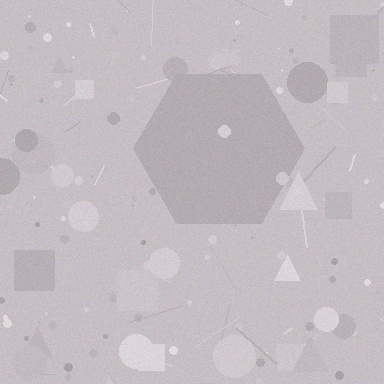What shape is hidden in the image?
A hexagon is hidden in the image.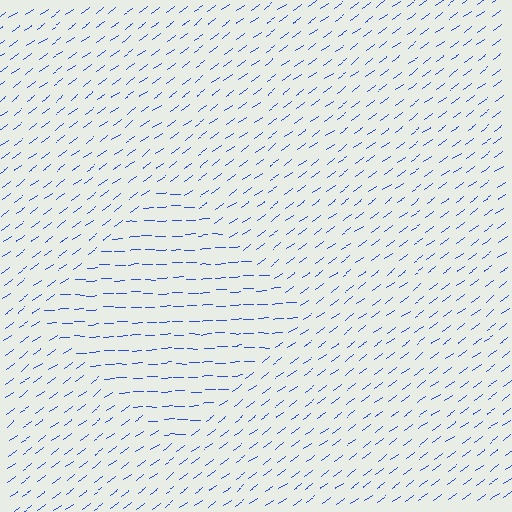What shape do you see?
I see a diamond.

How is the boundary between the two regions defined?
The boundary is defined purely by a change in line orientation (approximately 35 degrees difference). All lines are the same color and thickness.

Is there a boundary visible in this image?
Yes, there is a texture boundary formed by a change in line orientation.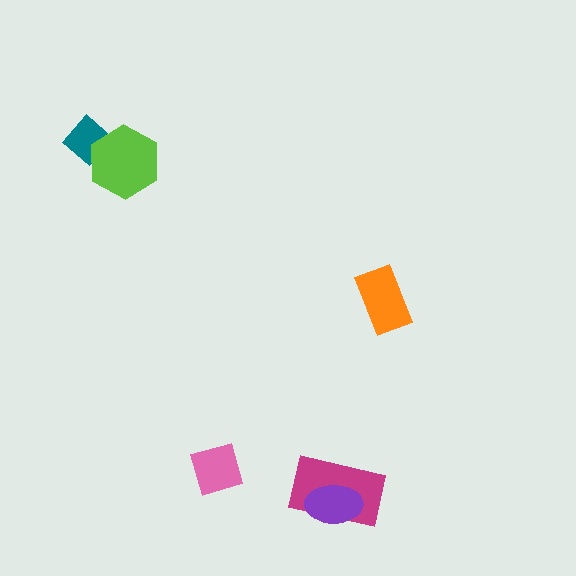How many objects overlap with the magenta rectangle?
1 object overlaps with the magenta rectangle.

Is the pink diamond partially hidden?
No, no other shape covers it.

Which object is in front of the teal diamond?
The lime hexagon is in front of the teal diamond.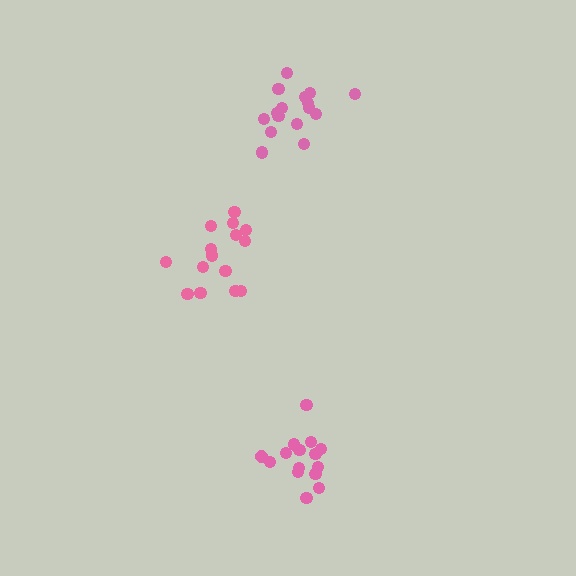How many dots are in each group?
Group 1: 16 dots, Group 2: 15 dots, Group 3: 15 dots (46 total).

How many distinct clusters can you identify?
There are 3 distinct clusters.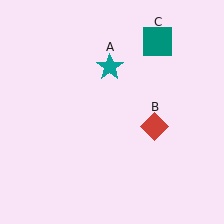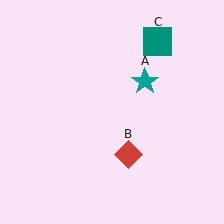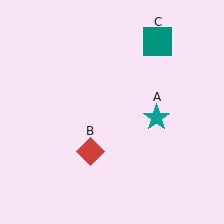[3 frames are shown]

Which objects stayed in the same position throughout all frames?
Teal square (object C) remained stationary.